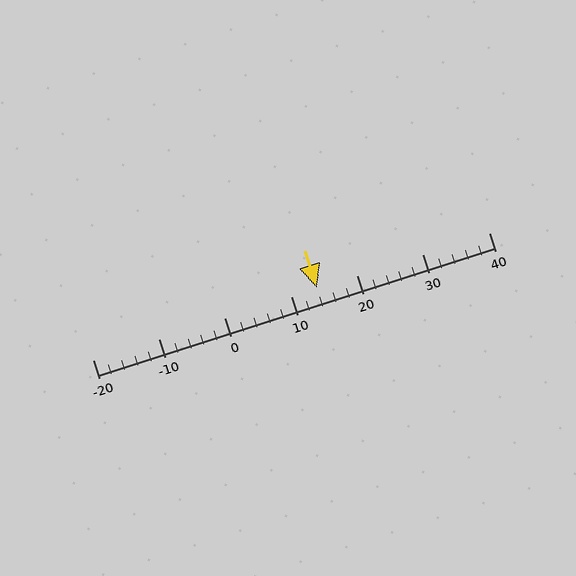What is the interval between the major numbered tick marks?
The major tick marks are spaced 10 units apart.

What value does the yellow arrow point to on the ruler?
The yellow arrow points to approximately 14.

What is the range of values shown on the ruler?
The ruler shows values from -20 to 40.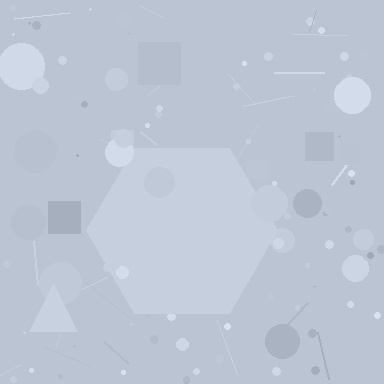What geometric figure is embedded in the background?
A hexagon is embedded in the background.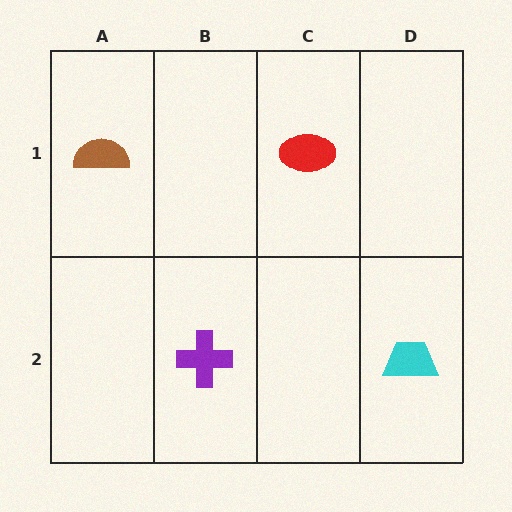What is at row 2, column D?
A cyan trapezoid.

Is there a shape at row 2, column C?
No, that cell is empty.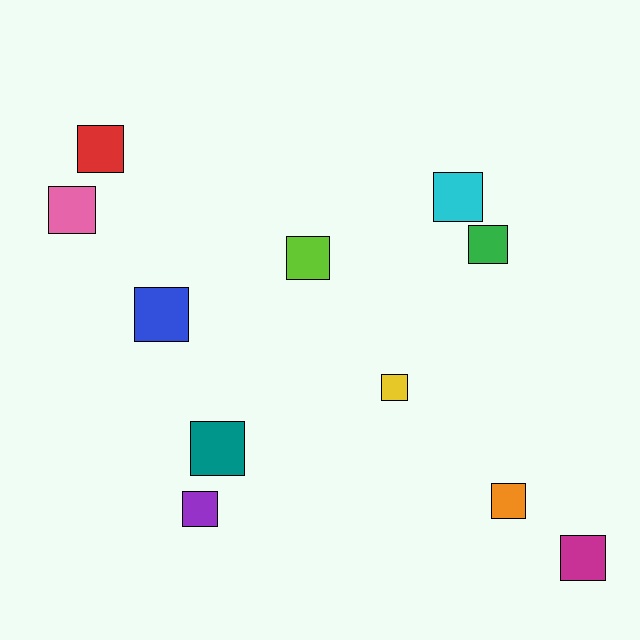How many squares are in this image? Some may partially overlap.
There are 11 squares.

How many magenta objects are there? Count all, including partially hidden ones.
There is 1 magenta object.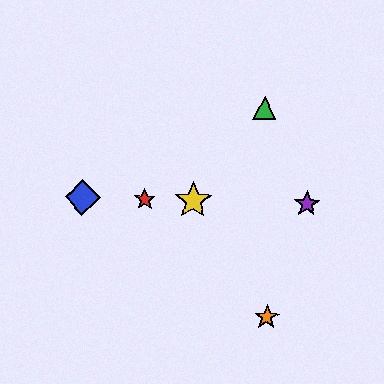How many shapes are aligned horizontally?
4 shapes (the red star, the blue diamond, the yellow star, the purple star) are aligned horizontally.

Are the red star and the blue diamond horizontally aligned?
Yes, both are at y≈199.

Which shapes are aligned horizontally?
The red star, the blue diamond, the yellow star, the purple star are aligned horizontally.